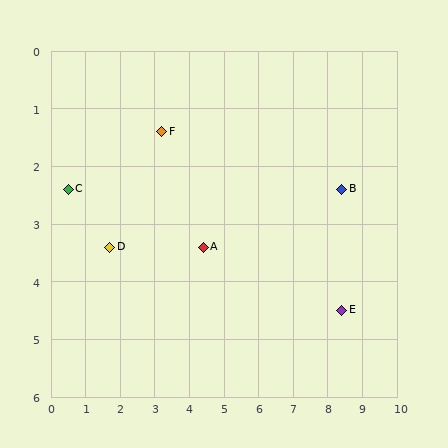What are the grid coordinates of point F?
Point F is at approximately (3.2, 1.4).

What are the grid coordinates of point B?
Point B is at approximately (8.4, 2.4).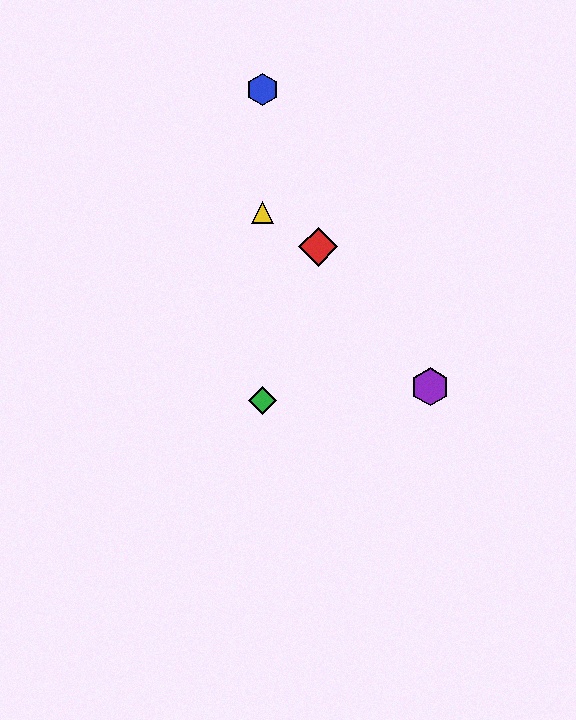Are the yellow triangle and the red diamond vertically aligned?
No, the yellow triangle is at x≈263 and the red diamond is at x≈318.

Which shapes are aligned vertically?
The blue hexagon, the green diamond, the yellow triangle are aligned vertically.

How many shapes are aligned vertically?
3 shapes (the blue hexagon, the green diamond, the yellow triangle) are aligned vertically.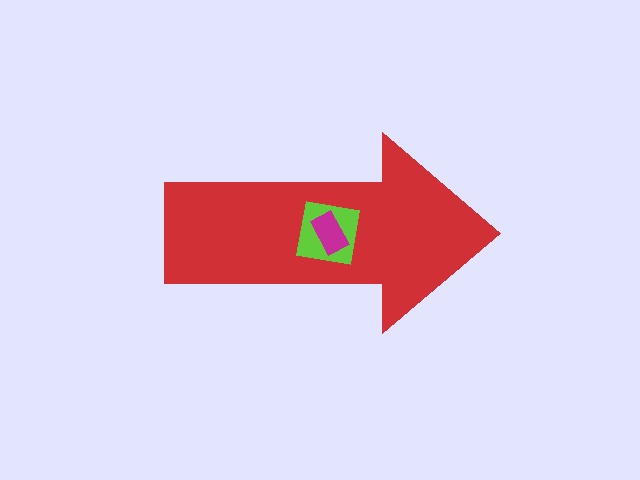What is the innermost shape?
The magenta rectangle.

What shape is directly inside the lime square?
The magenta rectangle.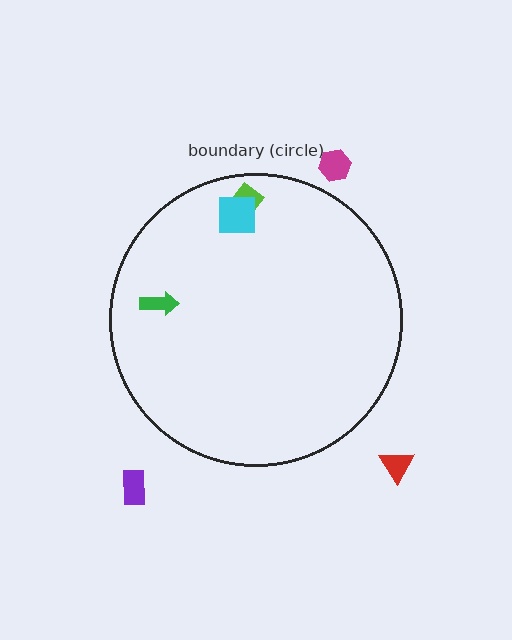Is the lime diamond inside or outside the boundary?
Inside.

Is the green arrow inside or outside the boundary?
Inside.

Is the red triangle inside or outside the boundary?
Outside.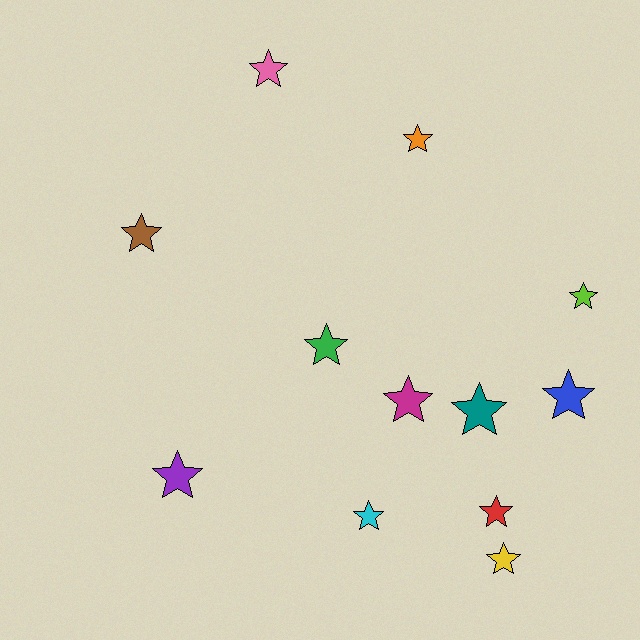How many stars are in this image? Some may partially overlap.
There are 12 stars.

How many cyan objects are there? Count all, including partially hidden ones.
There is 1 cyan object.